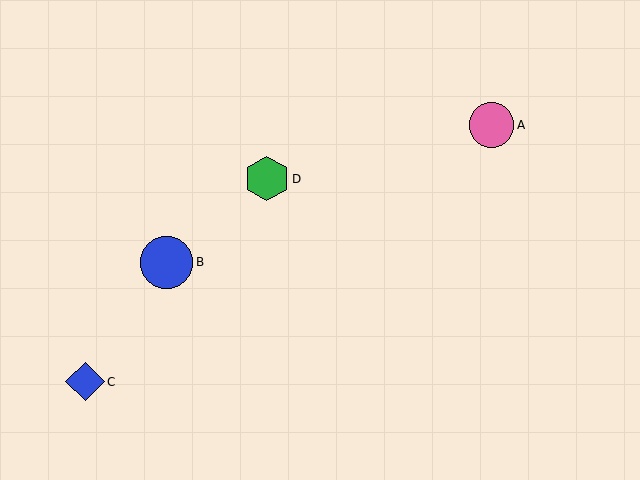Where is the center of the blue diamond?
The center of the blue diamond is at (85, 382).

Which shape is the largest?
The blue circle (labeled B) is the largest.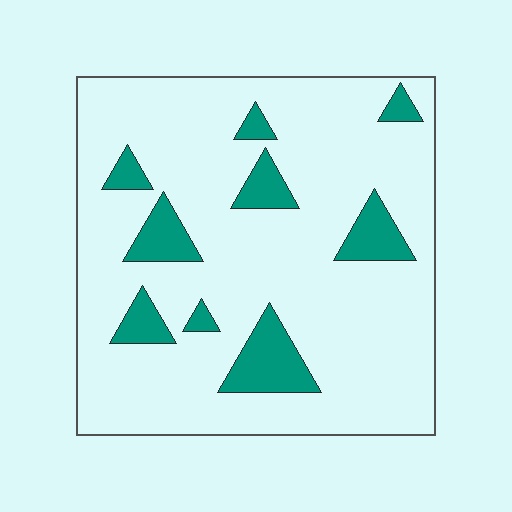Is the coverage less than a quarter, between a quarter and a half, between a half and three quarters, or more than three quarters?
Less than a quarter.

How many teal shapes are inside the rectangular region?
9.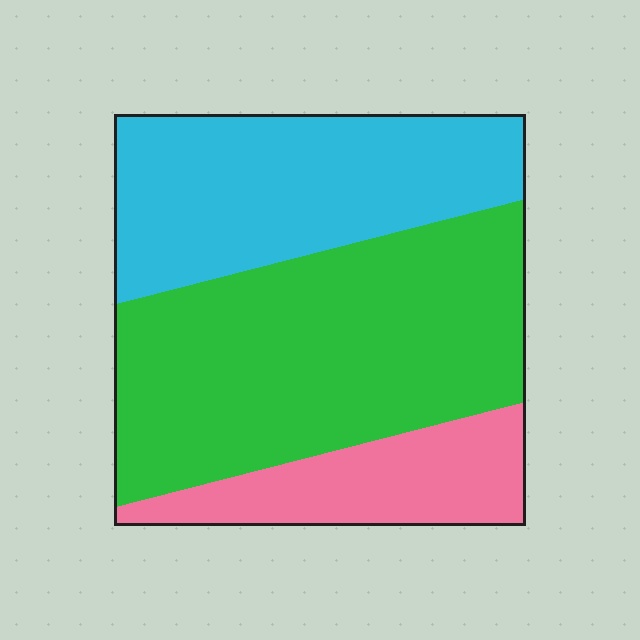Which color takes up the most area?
Green, at roughly 50%.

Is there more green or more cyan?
Green.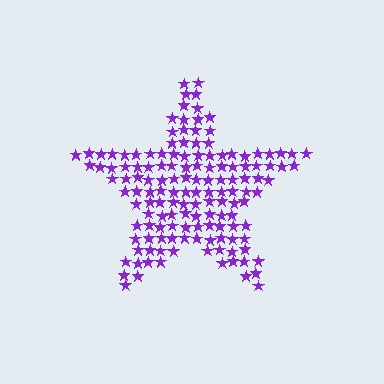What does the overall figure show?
The overall figure shows a star.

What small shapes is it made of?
It is made of small stars.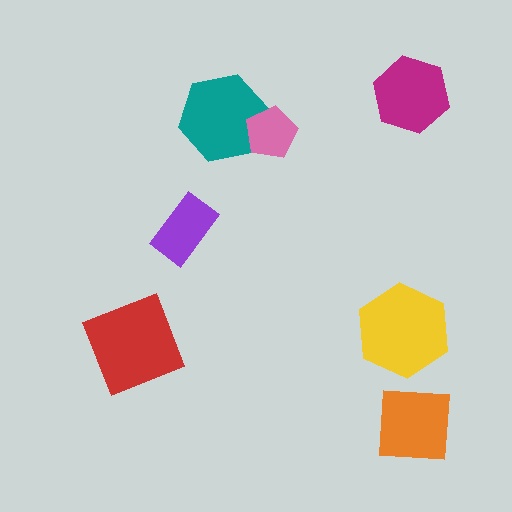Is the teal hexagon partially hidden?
Yes, it is partially covered by another shape.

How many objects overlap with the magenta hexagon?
0 objects overlap with the magenta hexagon.